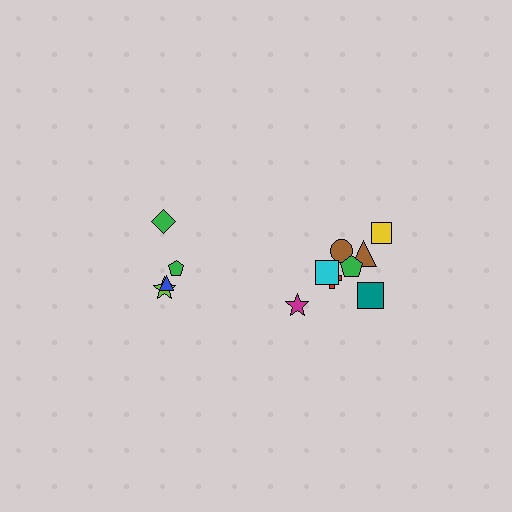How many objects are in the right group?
There are 8 objects.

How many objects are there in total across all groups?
There are 12 objects.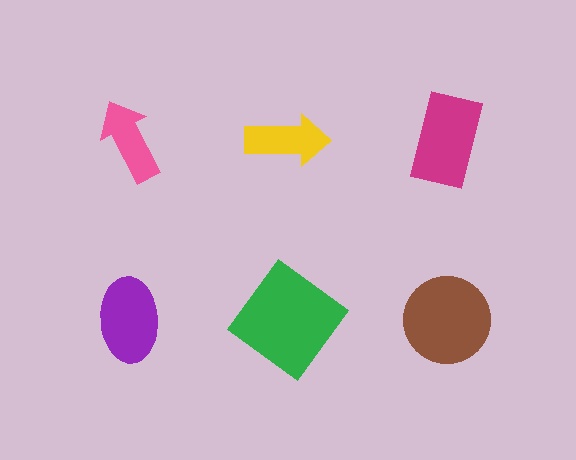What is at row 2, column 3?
A brown circle.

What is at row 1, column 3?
A magenta rectangle.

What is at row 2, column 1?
A purple ellipse.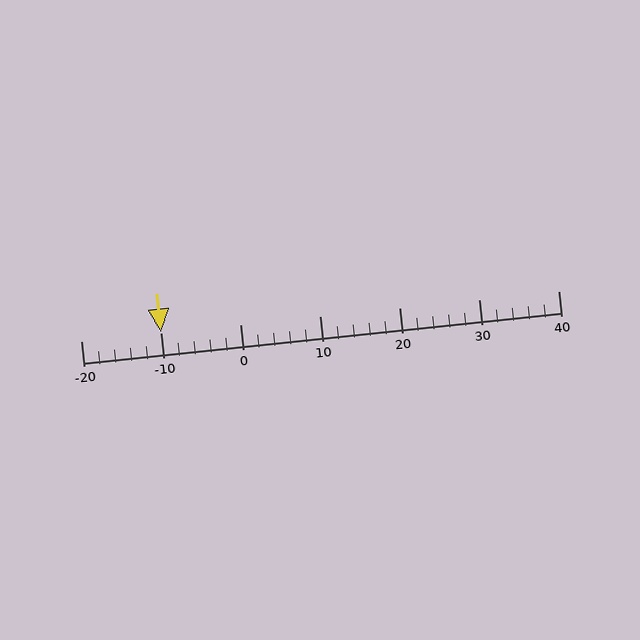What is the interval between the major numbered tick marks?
The major tick marks are spaced 10 units apart.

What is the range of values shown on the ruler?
The ruler shows values from -20 to 40.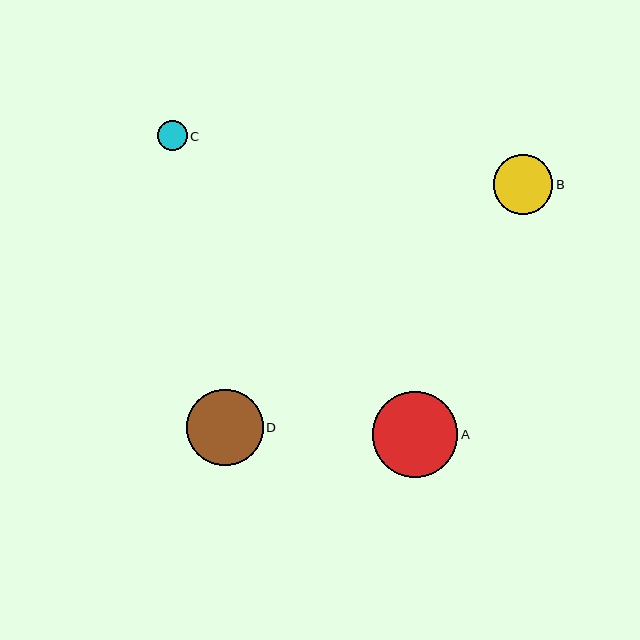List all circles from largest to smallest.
From largest to smallest: A, D, B, C.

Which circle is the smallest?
Circle C is the smallest with a size of approximately 29 pixels.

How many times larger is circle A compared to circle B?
Circle A is approximately 1.4 times the size of circle B.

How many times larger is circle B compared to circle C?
Circle B is approximately 2.0 times the size of circle C.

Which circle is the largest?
Circle A is the largest with a size of approximately 85 pixels.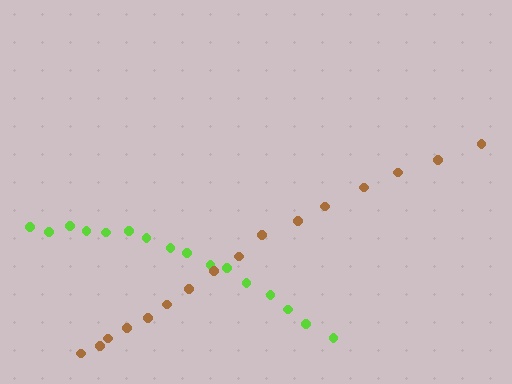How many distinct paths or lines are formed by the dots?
There are 2 distinct paths.